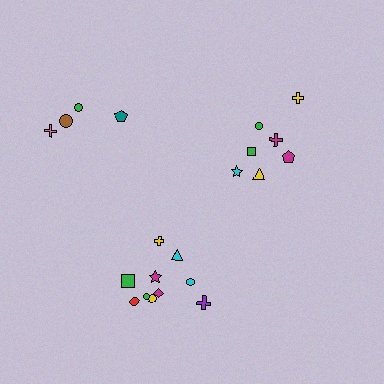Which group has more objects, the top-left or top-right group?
The top-right group.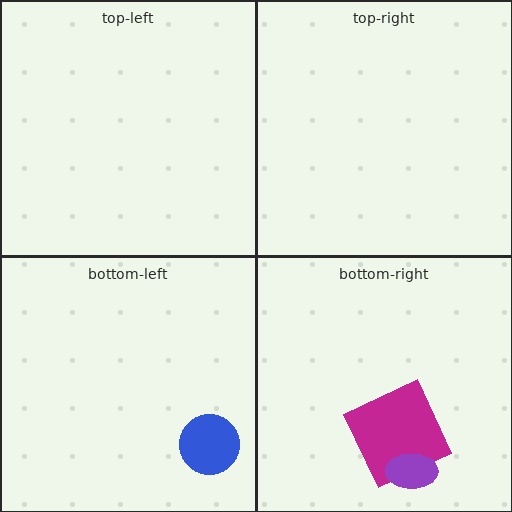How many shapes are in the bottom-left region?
1.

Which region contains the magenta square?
The bottom-right region.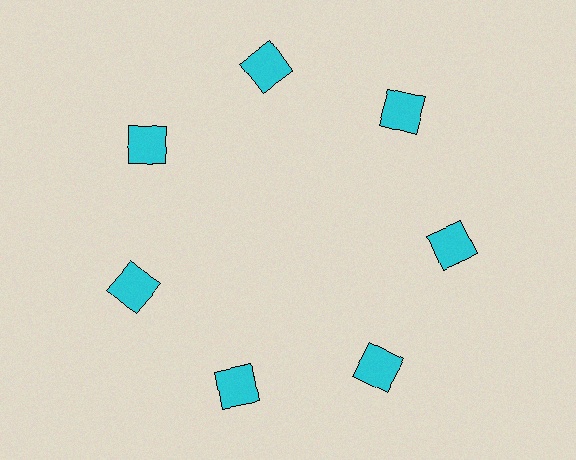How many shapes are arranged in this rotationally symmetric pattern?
There are 7 shapes, arranged in 7 groups of 1.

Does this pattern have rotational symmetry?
Yes, this pattern has 7-fold rotational symmetry. It looks the same after rotating 51 degrees around the center.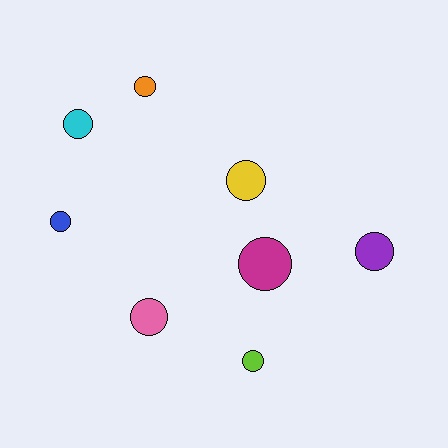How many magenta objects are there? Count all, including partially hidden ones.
There is 1 magenta object.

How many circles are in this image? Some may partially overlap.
There are 8 circles.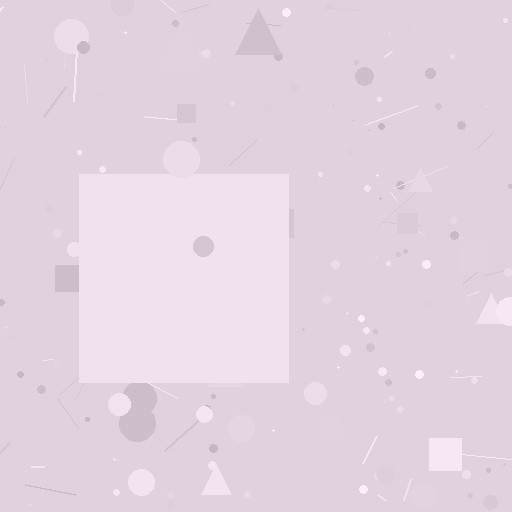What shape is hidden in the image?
A square is hidden in the image.